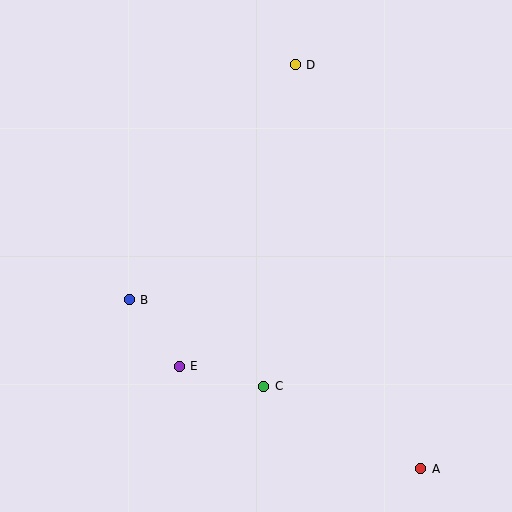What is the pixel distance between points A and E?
The distance between A and E is 262 pixels.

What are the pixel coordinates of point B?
Point B is at (129, 300).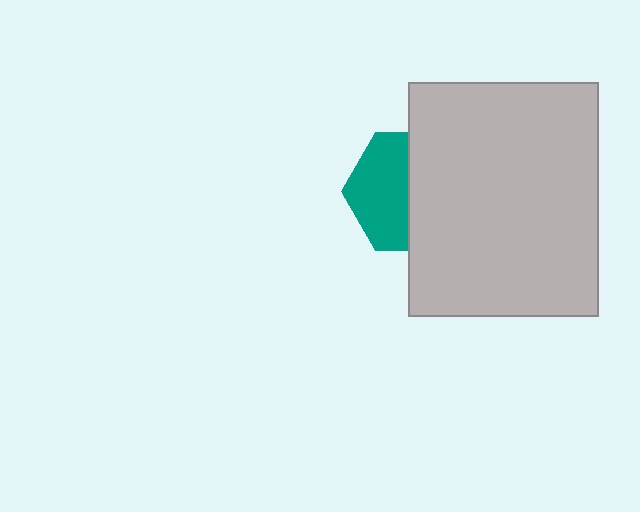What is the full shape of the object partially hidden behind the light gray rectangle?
The partially hidden object is a teal hexagon.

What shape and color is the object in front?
The object in front is a light gray rectangle.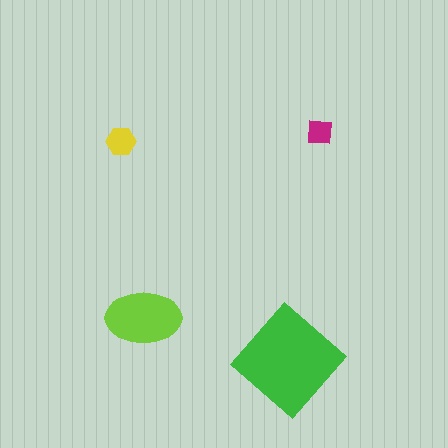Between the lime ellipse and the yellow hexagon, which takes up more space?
The lime ellipse.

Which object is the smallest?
The magenta square.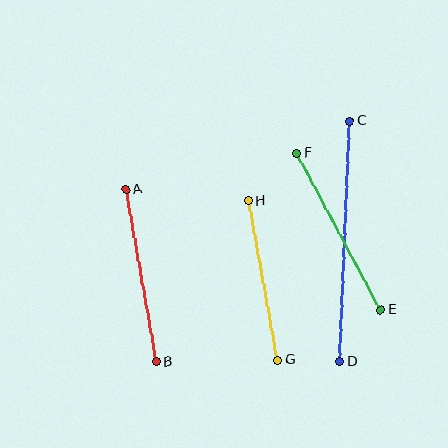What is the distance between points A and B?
The distance is approximately 175 pixels.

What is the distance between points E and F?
The distance is approximately 178 pixels.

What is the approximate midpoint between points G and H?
The midpoint is at approximately (263, 280) pixels.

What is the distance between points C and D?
The distance is approximately 241 pixels.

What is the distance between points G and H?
The distance is approximately 162 pixels.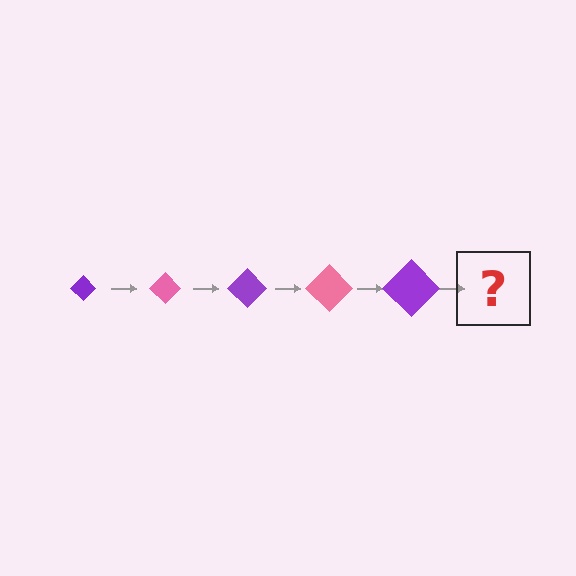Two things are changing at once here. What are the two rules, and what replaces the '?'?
The two rules are that the diamond grows larger each step and the color cycles through purple and pink. The '?' should be a pink diamond, larger than the previous one.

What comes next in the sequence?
The next element should be a pink diamond, larger than the previous one.